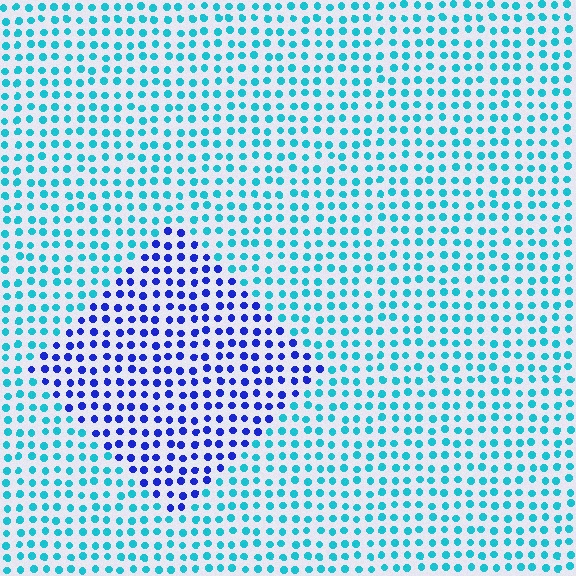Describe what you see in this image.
The image is filled with small cyan elements in a uniform arrangement. A diamond-shaped region is visible where the elements are tinted to a slightly different hue, forming a subtle color boundary.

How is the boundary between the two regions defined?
The boundary is defined purely by a slight shift in hue (about 52 degrees). Spacing, size, and orientation are identical on both sides.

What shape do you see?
I see a diamond.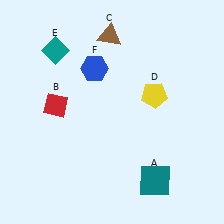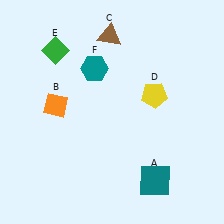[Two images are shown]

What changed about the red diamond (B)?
In Image 1, B is red. In Image 2, it changed to orange.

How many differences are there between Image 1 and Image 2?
There are 3 differences between the two images.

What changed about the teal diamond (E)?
In Image 1, E is teal. In Image 2, it changed to green.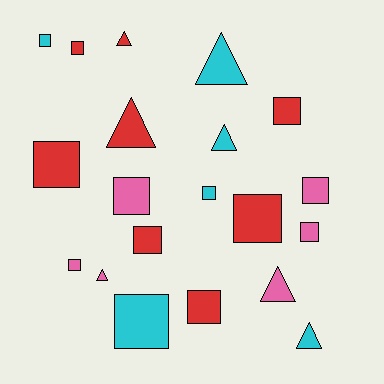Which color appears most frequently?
Red, with 8 objects.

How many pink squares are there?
There are 4 pink squares.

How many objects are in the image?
There are 20 objects.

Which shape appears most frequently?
Square, with 13 objects.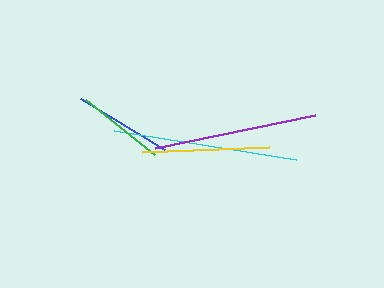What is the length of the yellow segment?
The yellow segment is approximately 128 pixels long.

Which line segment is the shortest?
The green line is the shortest at approximately 88 pixels.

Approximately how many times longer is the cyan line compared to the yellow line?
The cyan line is approximately 1.4 times the length of the yellow line.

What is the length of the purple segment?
The purple segment is approximately 163 pixels long.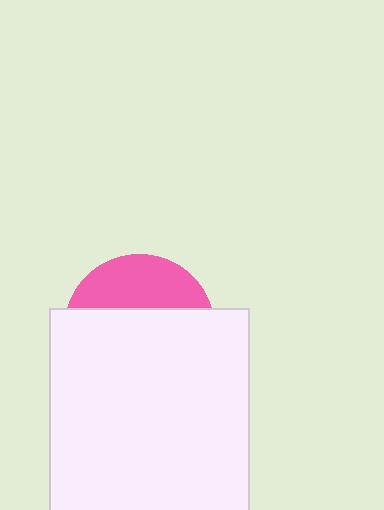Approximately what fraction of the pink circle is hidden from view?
Roughly 68% of the pink circle is hidden behind the white rectangle.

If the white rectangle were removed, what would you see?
You would see the complete pink circle.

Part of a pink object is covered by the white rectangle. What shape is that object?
It is a circle.